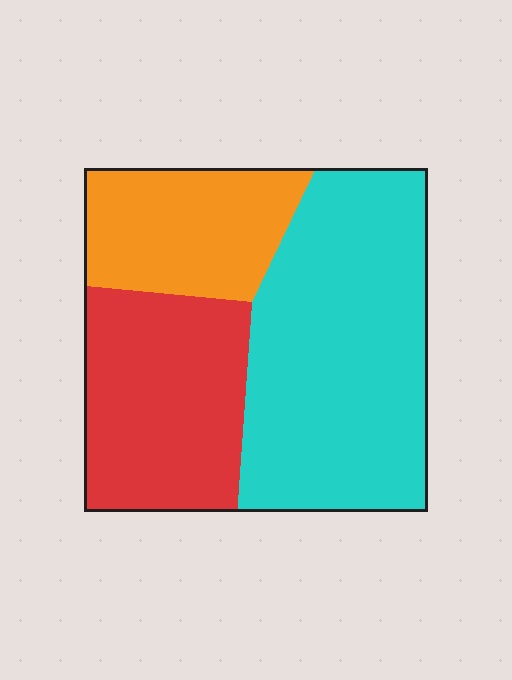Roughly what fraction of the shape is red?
Red takes up about one third (1/3) of the shape.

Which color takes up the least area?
Orange, at roughly 20%.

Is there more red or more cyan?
Cyan.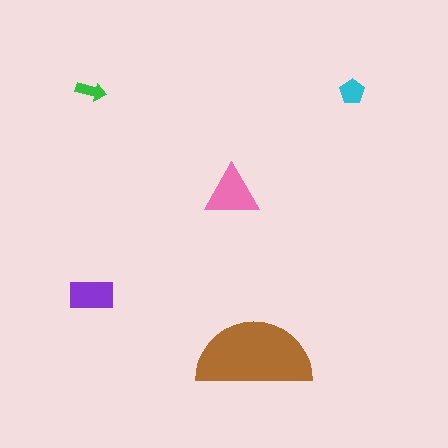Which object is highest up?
The green arrow is topmost.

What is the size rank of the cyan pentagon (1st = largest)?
4th.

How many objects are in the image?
There are 5 objects in the image.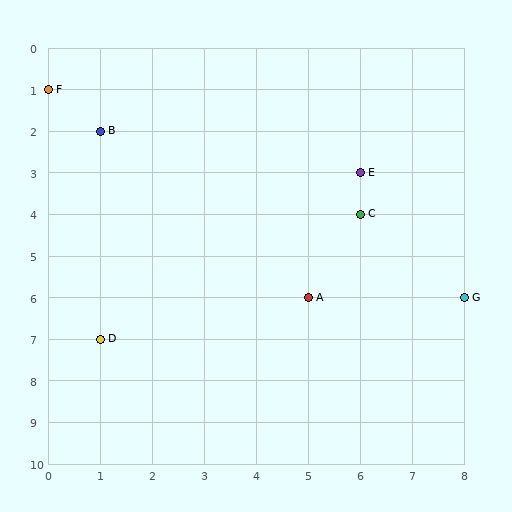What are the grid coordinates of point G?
Point G is at grid coordinates (8, 6).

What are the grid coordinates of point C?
Point C is at grid coordinates (6, 4).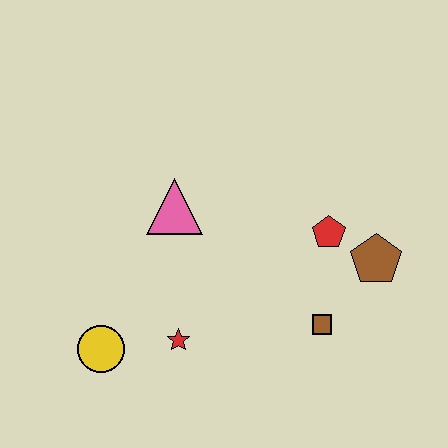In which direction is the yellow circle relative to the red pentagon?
The yellow circle is to the left of the red pentagon.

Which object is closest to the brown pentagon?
The red pentagon is closest to the brown pentagon.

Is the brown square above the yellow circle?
Yes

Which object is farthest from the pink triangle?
The brown pentagon is farthest from the pink triangle.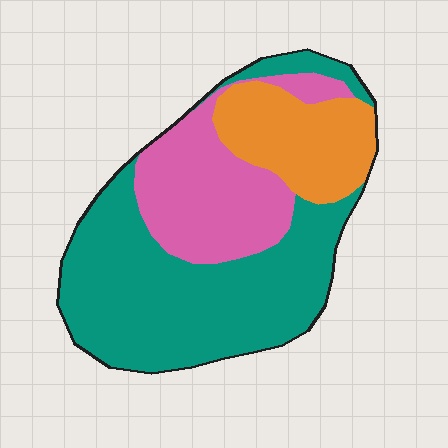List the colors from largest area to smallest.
From largest to smallest: teal, pink, orange.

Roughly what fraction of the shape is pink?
Pink takes up about one quarter (1/4) of the shape.